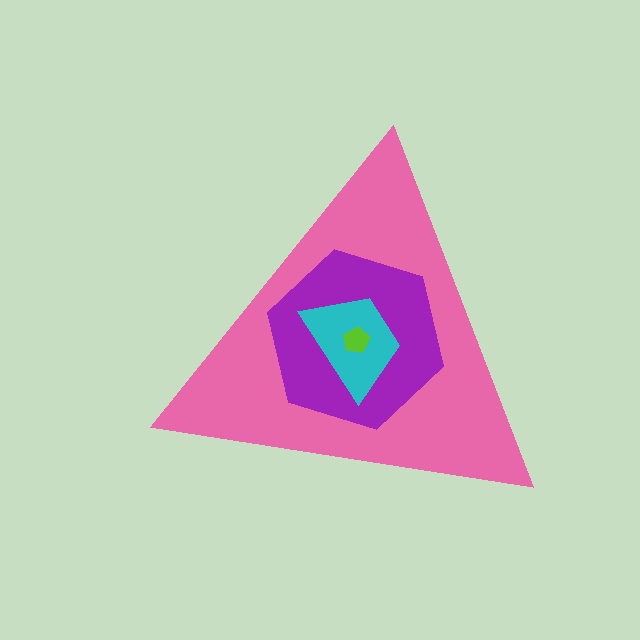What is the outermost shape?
The pink triangle.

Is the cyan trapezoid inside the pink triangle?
Yes.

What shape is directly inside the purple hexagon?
The cyan trapezoid.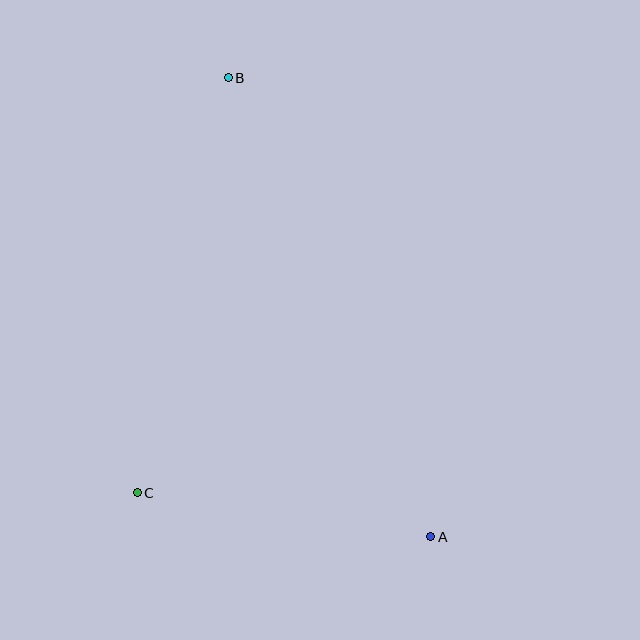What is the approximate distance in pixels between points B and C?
The distance between B and C is approximately 425 pixels.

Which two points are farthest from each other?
Points A and B are farthest from each other.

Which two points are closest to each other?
Points A and C are closest to each other.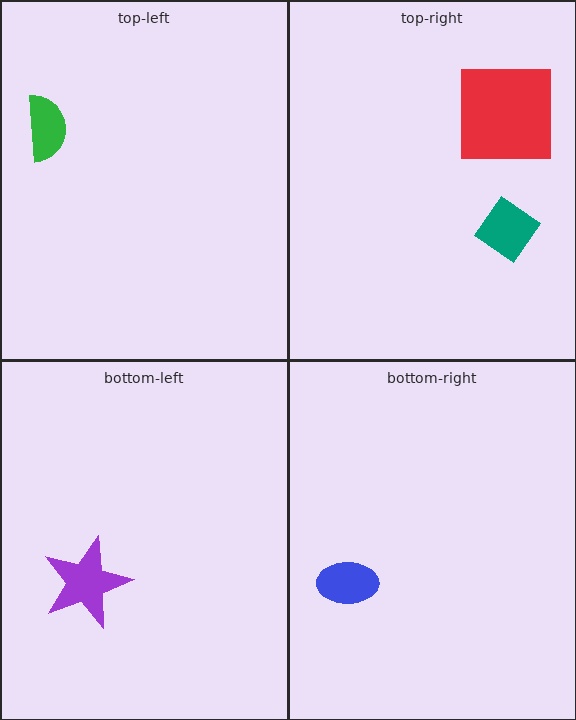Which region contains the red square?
The top-right region.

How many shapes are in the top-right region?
2.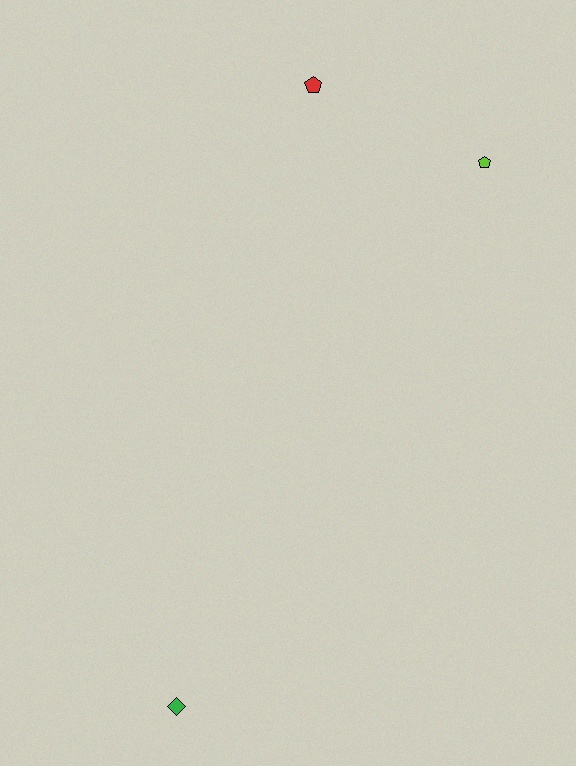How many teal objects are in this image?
There are no teal objects.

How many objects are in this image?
There are 3 objects.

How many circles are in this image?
There are no circles.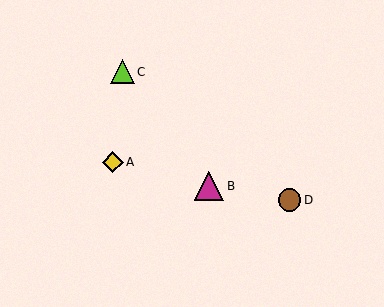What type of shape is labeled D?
Shape D is a brown circle.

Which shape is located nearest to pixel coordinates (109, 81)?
The lime triangle (labeled C) at (122, 72) is nearest to that location.